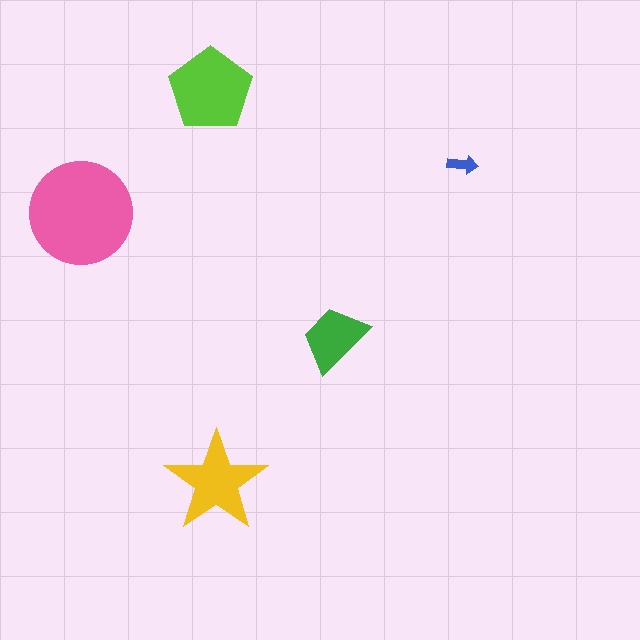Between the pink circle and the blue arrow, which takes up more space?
The pink circle.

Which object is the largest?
The pink circle.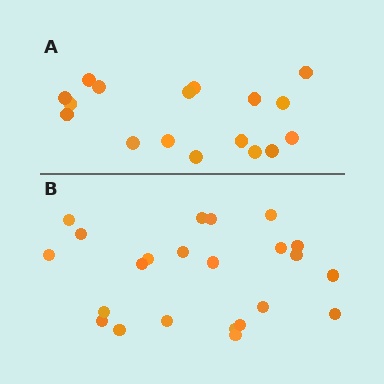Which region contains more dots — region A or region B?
Region B (the bottom region) has more dots.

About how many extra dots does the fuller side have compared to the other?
Region B has about 6 more dots than region A.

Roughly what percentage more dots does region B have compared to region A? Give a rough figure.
About 35% more.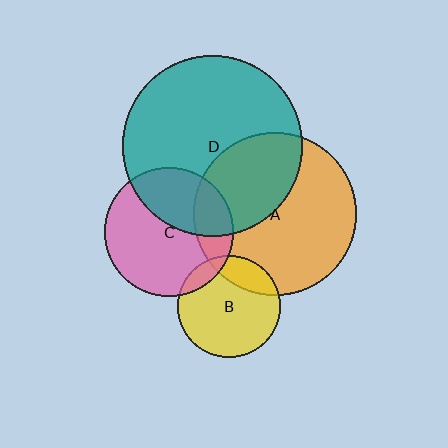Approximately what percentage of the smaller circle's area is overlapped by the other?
Approximately 35%.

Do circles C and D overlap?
Yes.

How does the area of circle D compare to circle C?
Approximately 1.9 times.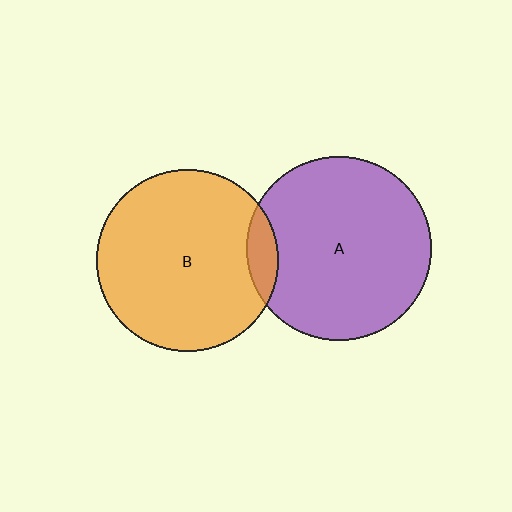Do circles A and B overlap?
Yes.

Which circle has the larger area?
Circle A (purple).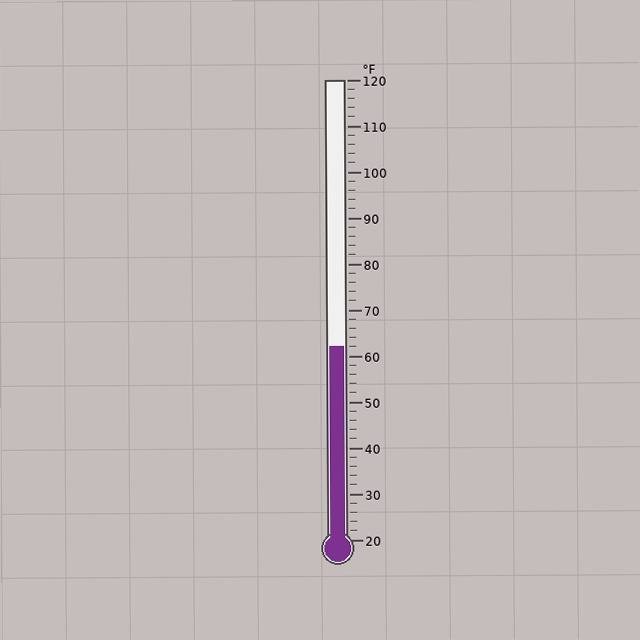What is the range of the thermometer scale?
The thermometer scale ranges from 20°F to 120°F.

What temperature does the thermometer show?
The thermometer shows approximately 62°F.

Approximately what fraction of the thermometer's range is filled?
The thermometer is filled to approximately 40% of its range.